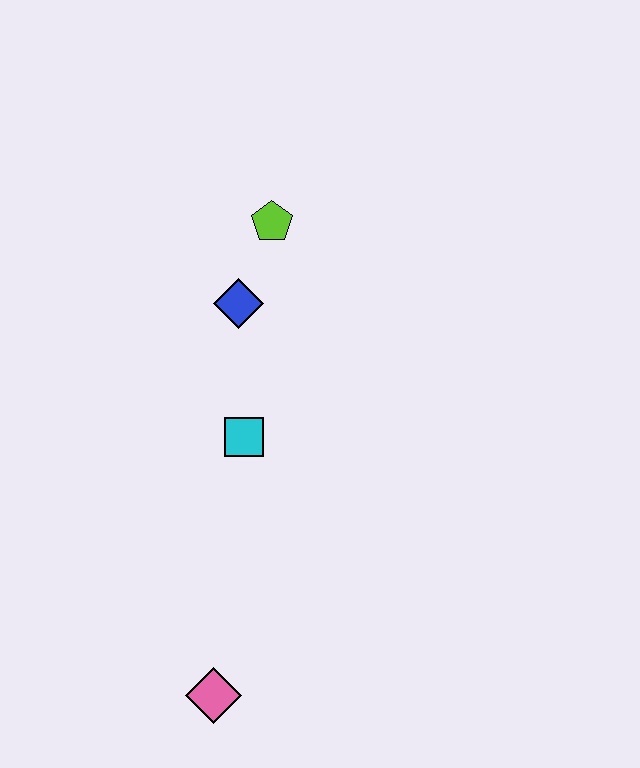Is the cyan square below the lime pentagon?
Yes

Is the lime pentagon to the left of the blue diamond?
No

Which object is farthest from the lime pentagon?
The pink diamond is farthest from the lime pentagon.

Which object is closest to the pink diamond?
The cyan square is closest to the pink diamond.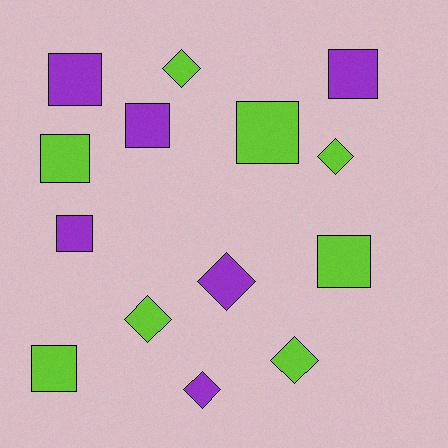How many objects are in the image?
There are 14 objects.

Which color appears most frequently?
Lime, with 8 objects.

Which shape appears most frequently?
Square, with 8 objects.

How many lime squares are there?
There are 4 lime squares.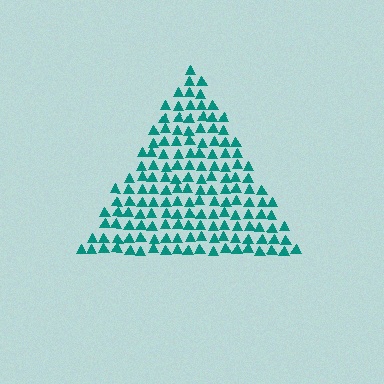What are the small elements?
The small elements are triangles.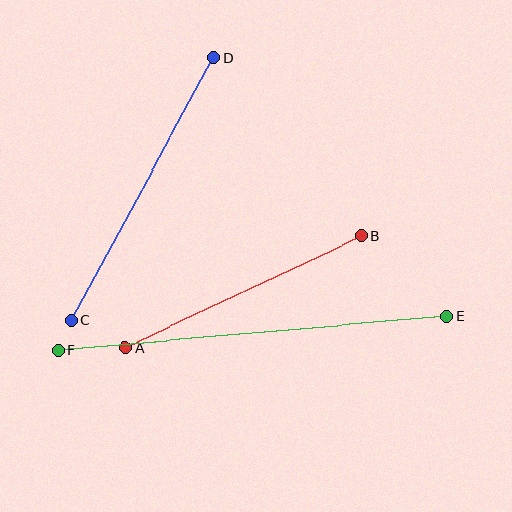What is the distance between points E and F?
The distance is approximately 391 pixels.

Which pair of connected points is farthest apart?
Points E and F are farthest apart.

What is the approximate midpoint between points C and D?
The midpoint is at approximately (143, 189) pixels.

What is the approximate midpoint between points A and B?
The midpoint is at approximately (243, 292) pixels.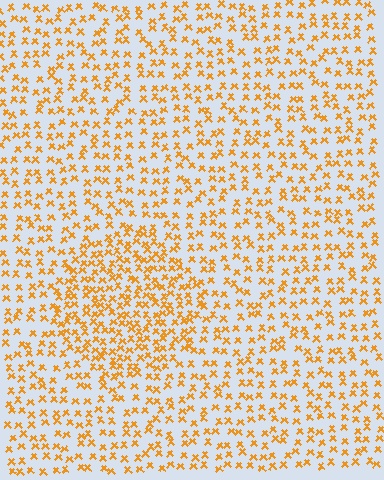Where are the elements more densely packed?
The elements are more densely packed inside the circle boundary.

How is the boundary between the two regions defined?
The boundary is defined by a change in element density (approximately 1.7x ratio). All elements are the same color, size, and shape.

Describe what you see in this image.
The image contains small orange elements arranged at two different densities. A circle-shaped region is visible where the elements are more densely packed than the surrounding area.